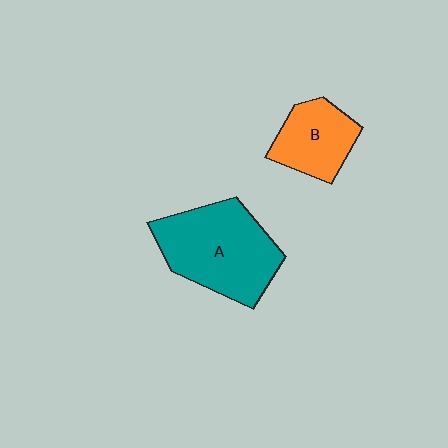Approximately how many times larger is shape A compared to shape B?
Approximately 1.8 times.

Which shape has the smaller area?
Shape B (orange).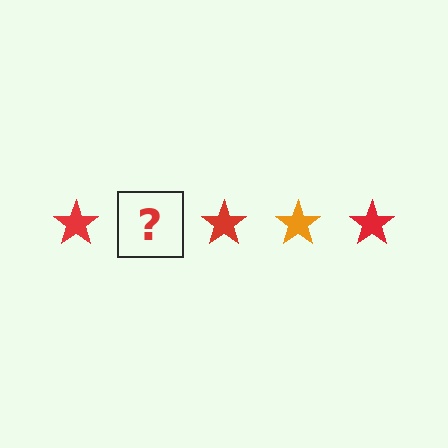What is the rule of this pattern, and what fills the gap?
The rule is that the pattern cycles through red, orange stars. The gap should be filled with an orange star.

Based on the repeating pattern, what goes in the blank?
The blank should be an orange star.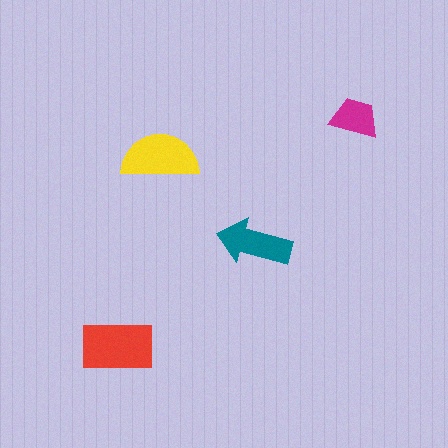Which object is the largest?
The red rectangle.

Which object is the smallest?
The magenta trapezoid.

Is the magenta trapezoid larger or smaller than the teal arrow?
Smaller.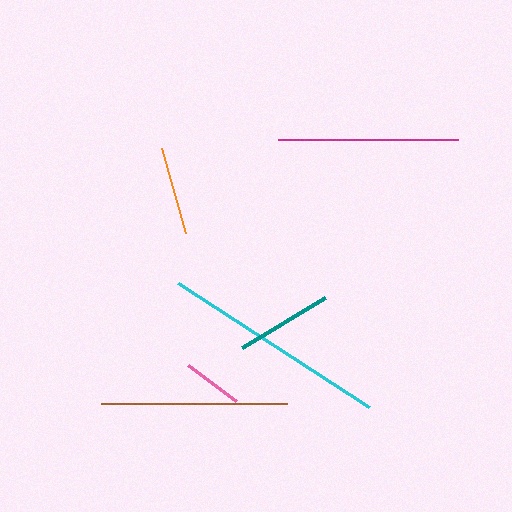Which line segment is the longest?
The cyan line is the longest at approximately 228 pixels.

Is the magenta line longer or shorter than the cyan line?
The cyan line is longer than the magenta line.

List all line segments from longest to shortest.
From longest to shortest: cyan, brown, magenta, teal, orange, pink.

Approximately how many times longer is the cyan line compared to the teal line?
The cyan line is approximately 2.4 times the length of the teal line.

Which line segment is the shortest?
The pink line is the shortest at approximately 60 pixels.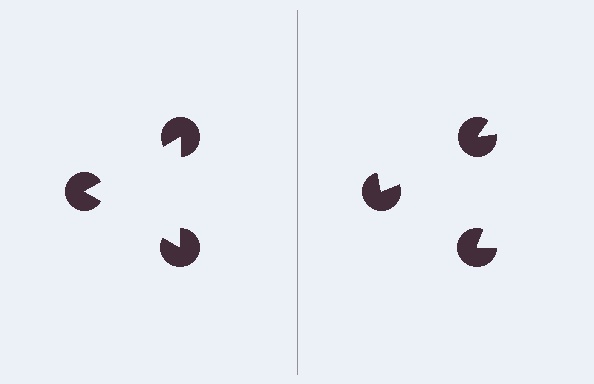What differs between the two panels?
The pac-man discs are positioned identically on both sides; only the wedge orientations differ. On the left they align to a triangle; on the right they are misaligned.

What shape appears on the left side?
An illusory triangle.